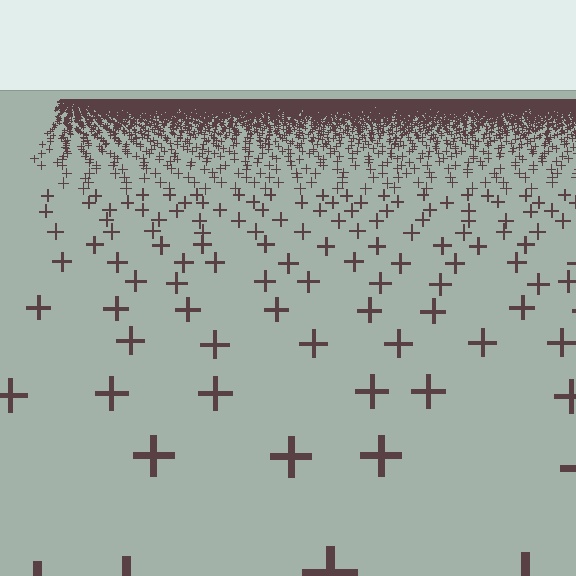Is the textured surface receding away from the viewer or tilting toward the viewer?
The surface is receding away from the viewer. Texture elements get smaller and denser toward the top.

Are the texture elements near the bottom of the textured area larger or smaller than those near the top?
Larger. Near the bottom, elements are closer to the viewer and appear at a bigger on-screen size.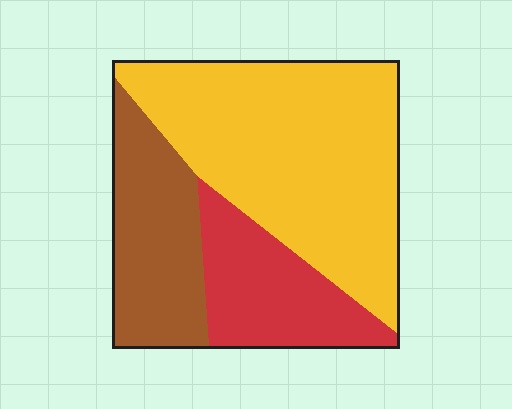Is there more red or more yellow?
Yellow.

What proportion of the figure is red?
Red takes up between a sixth and a third of the figure.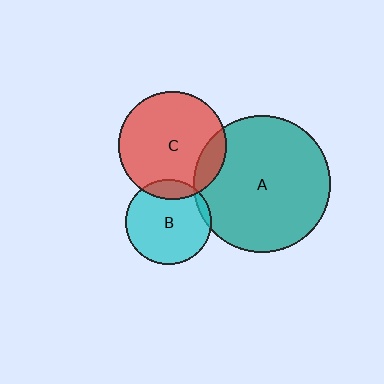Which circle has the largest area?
Circle A (teal).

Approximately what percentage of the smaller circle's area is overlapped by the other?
Approximately 5%.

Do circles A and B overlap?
Yes.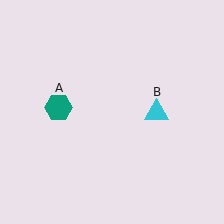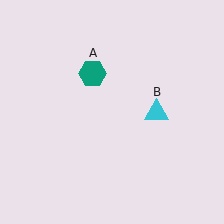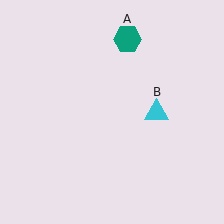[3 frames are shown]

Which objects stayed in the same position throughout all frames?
Cyan triangle (object B) remained stationary.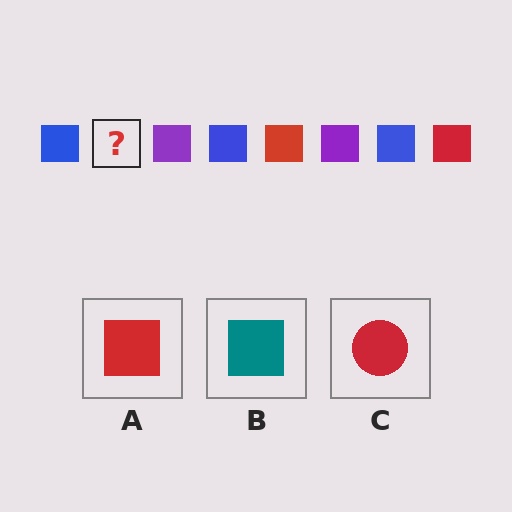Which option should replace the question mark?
Option A.